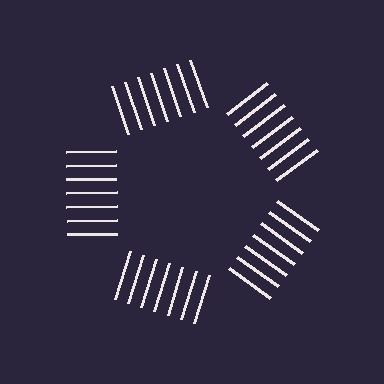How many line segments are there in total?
35 — 7 along each of the 5 edges.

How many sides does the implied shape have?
5 sides — the line-ends trace a pentagon.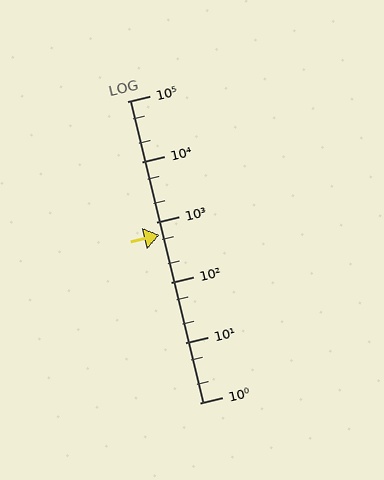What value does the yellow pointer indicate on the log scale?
The pointer indicates approximately 610.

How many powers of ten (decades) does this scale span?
The scale spans 5 decades, from 1 to 100000.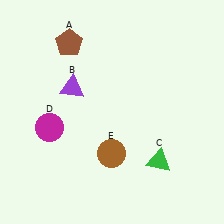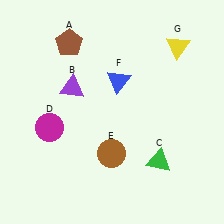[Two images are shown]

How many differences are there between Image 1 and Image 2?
There are 2 differences between the two images.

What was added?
A blue triangle (F), a yellow triangle (G) were added in Image 2.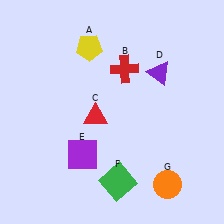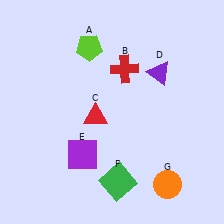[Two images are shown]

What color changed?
The pentagon (A) changed from yellow in Image 1 to lime in Image 2.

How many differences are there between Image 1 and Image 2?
There is 1 difference between the two images.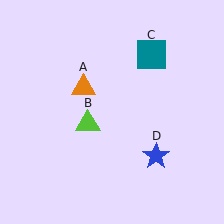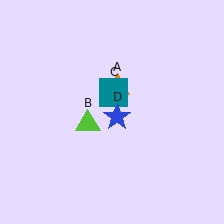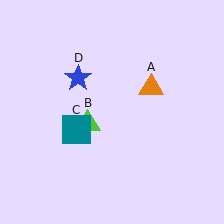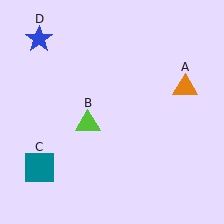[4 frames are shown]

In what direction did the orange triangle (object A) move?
The orange triangle (object A) moved right.